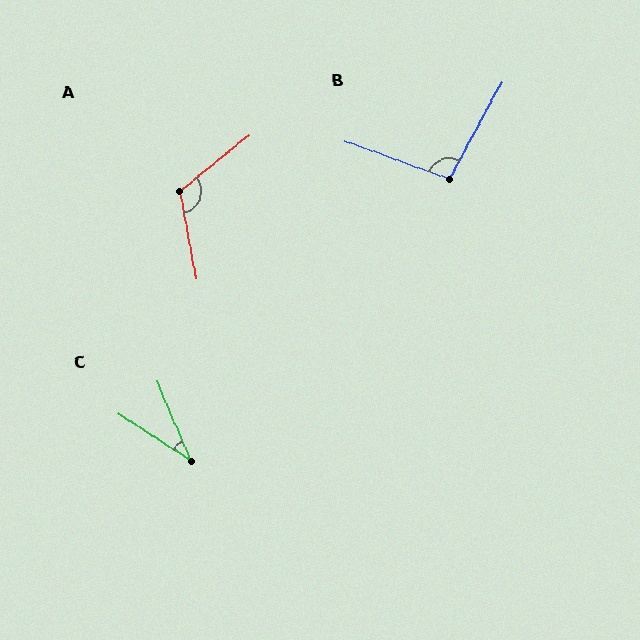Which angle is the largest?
A, at approximately 118 degrees.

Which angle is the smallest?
C, at approximately 34 degrees.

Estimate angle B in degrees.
Approximately 98 degrees.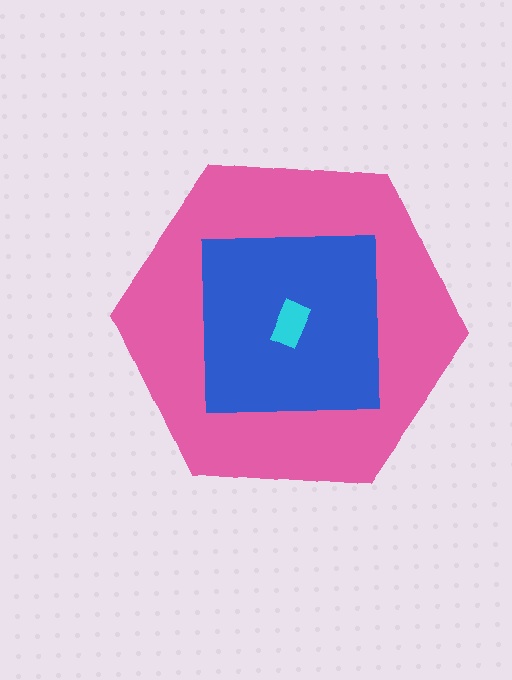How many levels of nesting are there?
3.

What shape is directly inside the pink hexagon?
The blue square.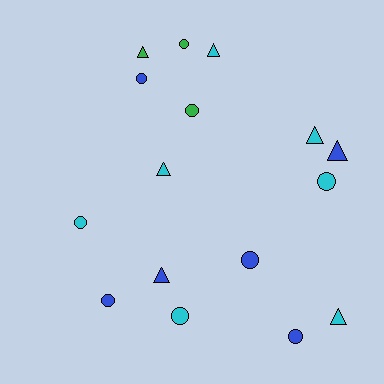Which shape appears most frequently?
Circle, with 9 objects.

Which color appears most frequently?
Cyan, with 7 objects.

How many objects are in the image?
There are 16 objects.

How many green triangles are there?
There is 1 green triangle.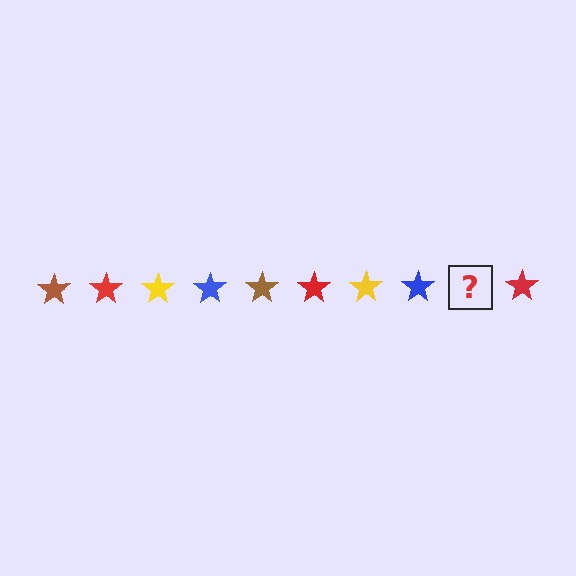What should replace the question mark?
The question mark should be replaced with a brown star.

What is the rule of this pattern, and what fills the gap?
The rule is that the pattern cycles through brown, red, yellow, blue stars. The gap should be filled with a brown star.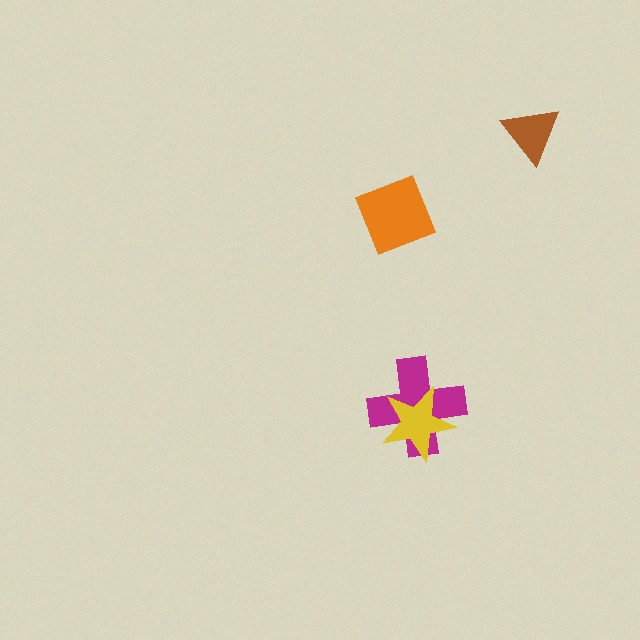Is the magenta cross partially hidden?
Yes, it is partially covered by another shape.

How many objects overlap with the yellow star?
1 object overlaps with the yellow star.